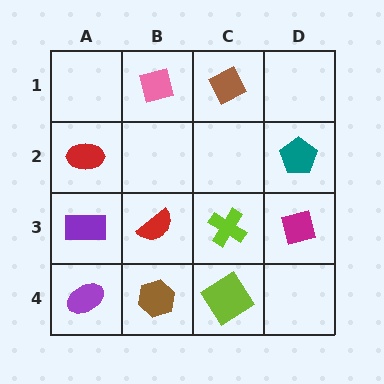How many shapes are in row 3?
4 shapes.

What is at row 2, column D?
A teal pentagon.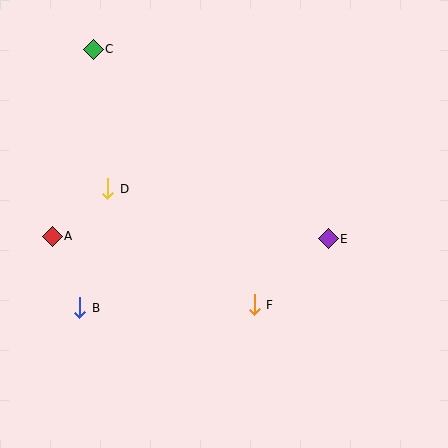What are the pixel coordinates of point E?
Point E is at (328, 239).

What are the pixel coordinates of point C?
Point C is at (93, 49).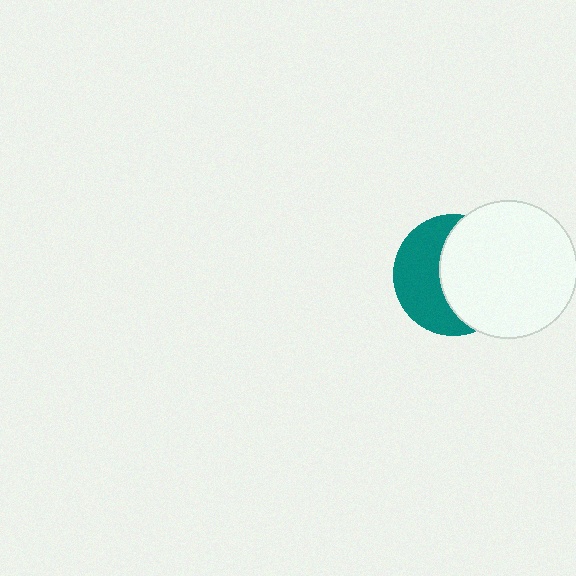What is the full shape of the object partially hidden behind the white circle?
The partially hidden object is a teal circle.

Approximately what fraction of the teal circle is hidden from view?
Roughly 54% of the teal circle is hidden behind the white circle.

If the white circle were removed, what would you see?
You would see the complete teal circle.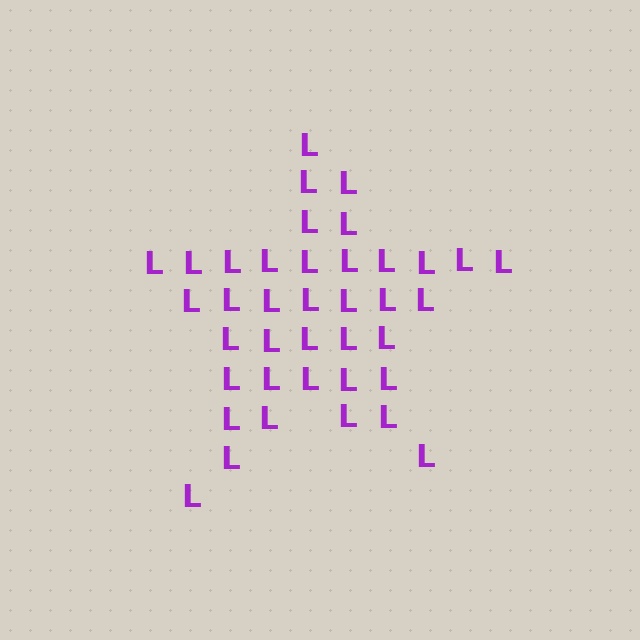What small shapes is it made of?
It is made of small letter L's.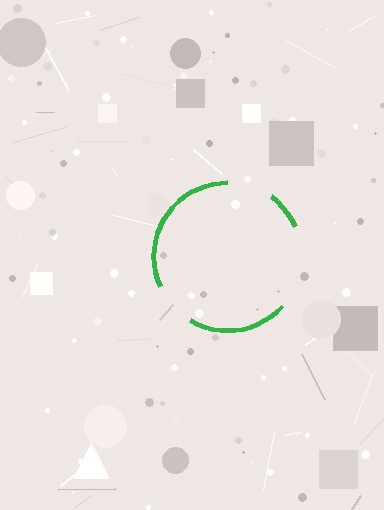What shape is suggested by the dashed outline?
The dashed outline suggests a circle.